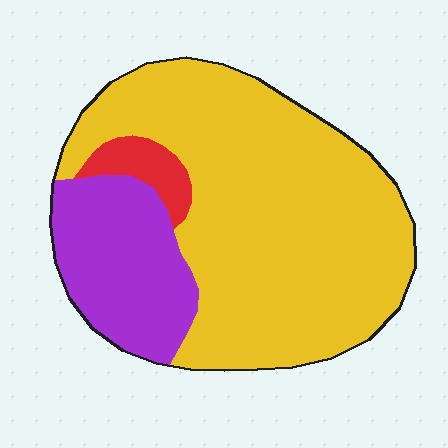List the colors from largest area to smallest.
From largest to smallest: yellow, purple, red.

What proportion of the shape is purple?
Purple takes up about one quarter (1/4) of the shape.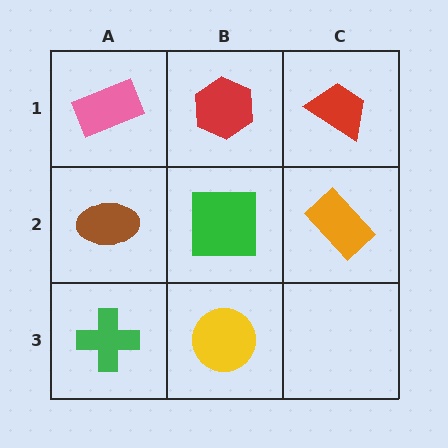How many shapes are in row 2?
3 shapes.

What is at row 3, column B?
A yellow circle.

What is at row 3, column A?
A green cross.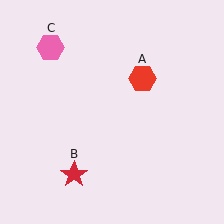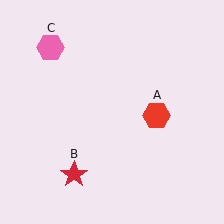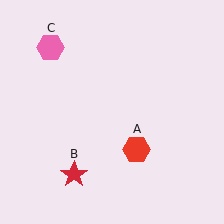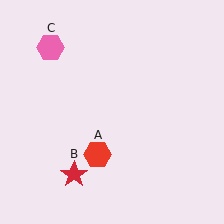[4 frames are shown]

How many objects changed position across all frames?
1 object changed position: red hexagon (object A).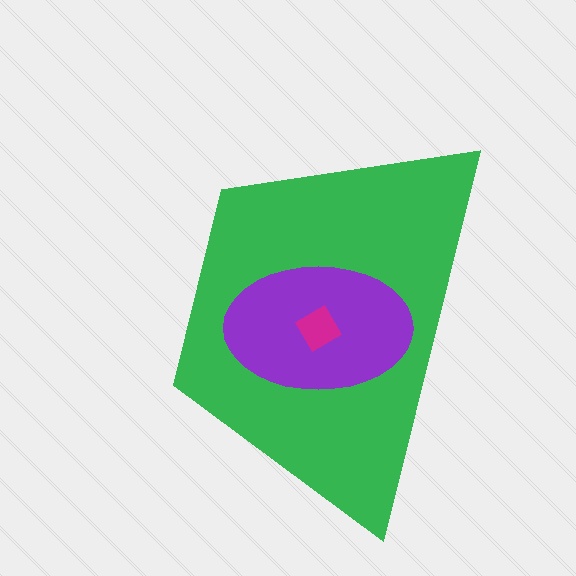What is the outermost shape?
The green trapezoid.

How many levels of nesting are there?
3.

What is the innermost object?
The magenta diamond.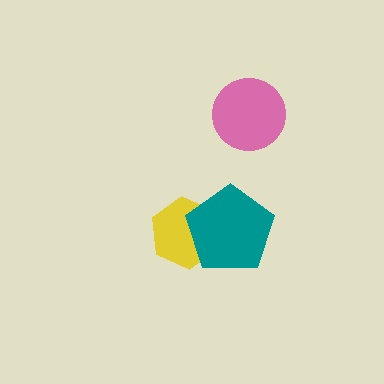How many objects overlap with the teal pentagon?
1 object overlaps with the teal pentagon.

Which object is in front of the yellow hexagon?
The teal pentagon is in front of the yellow hexagon.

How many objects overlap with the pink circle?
0 objects overlap with the pink circle.